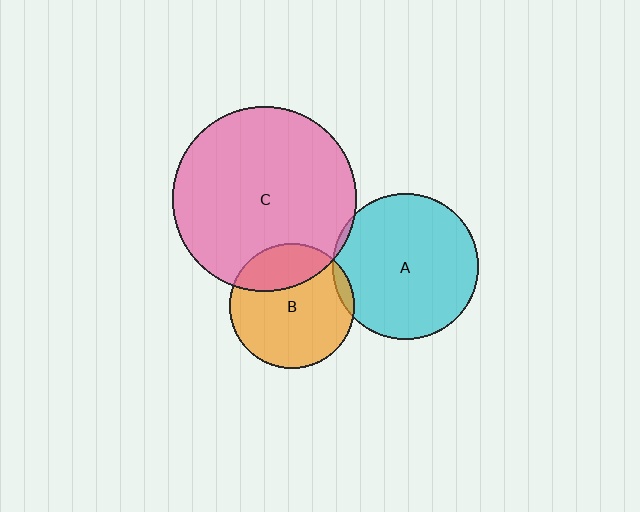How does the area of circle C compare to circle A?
Approximately 1.6 times.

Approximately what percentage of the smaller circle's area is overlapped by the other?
Approximately 25%.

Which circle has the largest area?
Circle C (pink).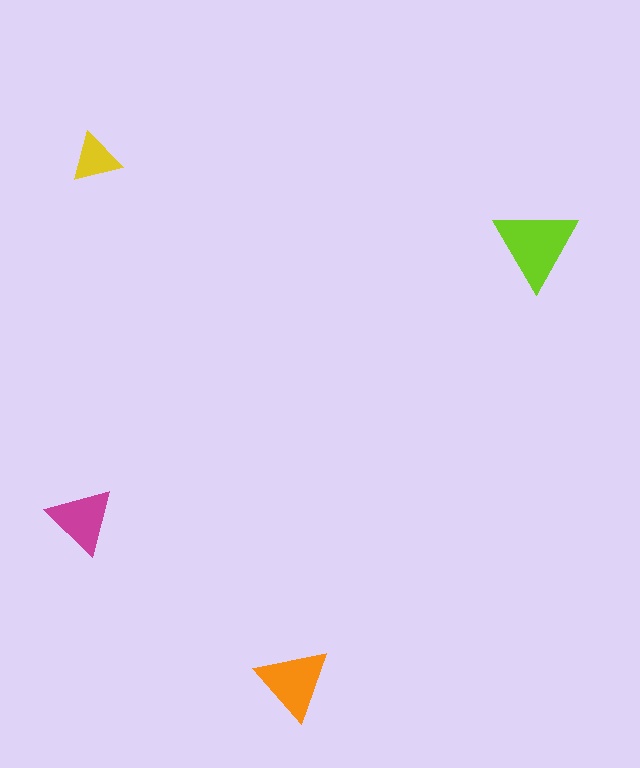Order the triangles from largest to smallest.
the lime one, the orange one, the magenta one, the yellow one.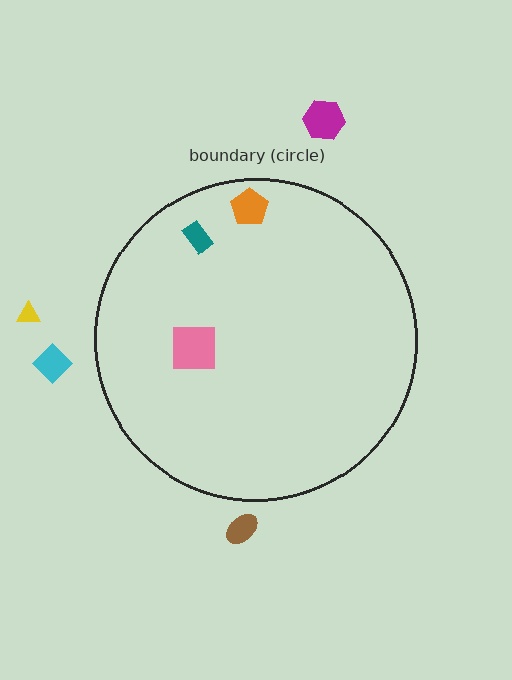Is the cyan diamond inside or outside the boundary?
Outside.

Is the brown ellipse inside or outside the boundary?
Outside.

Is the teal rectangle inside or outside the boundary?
Inside.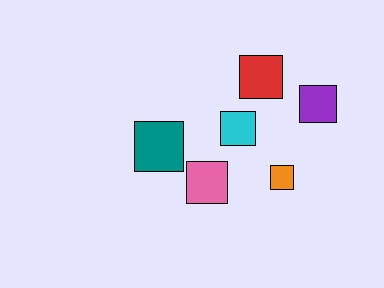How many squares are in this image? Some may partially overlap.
There are 6 squares.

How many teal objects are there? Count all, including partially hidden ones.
There is 1 teal object.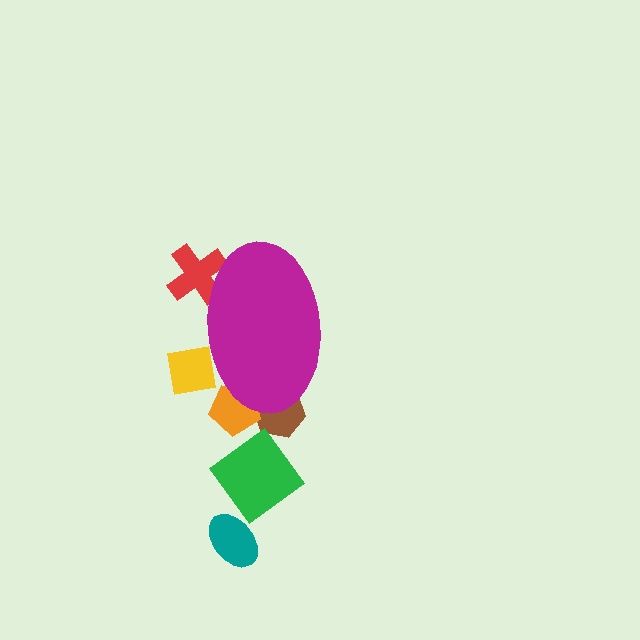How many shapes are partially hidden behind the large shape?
4 shapes are partially hidden.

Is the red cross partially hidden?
Yes, the red cross is partially hidden behind the magenta ellipse.